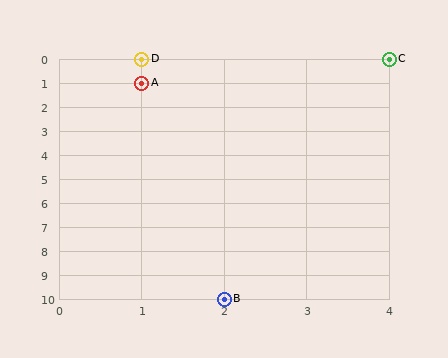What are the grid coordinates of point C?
Point C is at grid coordinates (4, 0).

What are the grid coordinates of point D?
Point D is at grid coordinates (1, 0).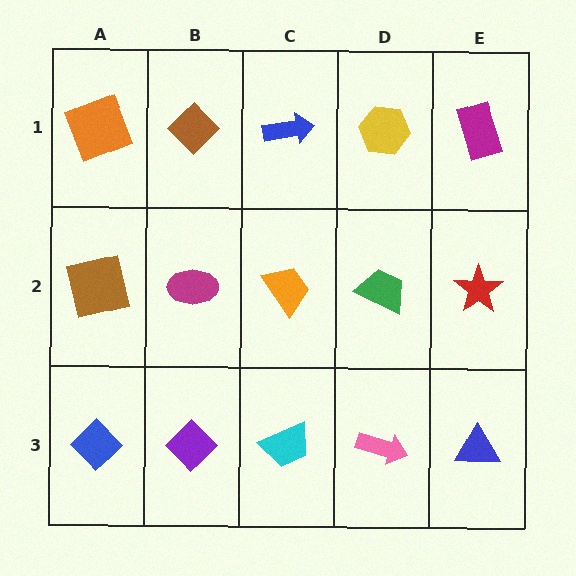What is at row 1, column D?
A yellow hexagon.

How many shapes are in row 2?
5 shapes.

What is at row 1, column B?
A brown diamond.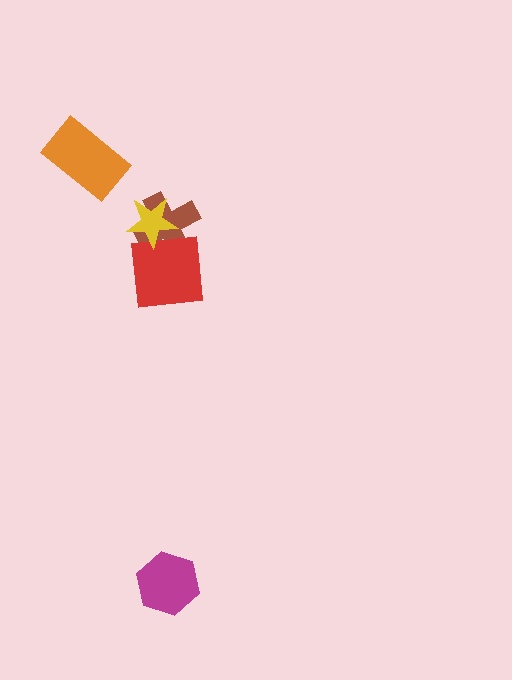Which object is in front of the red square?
The yellow star is in front of the red square.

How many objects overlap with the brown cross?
2 objects overlap with the brown cross.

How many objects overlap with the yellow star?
2 objects overlap with the yellow star.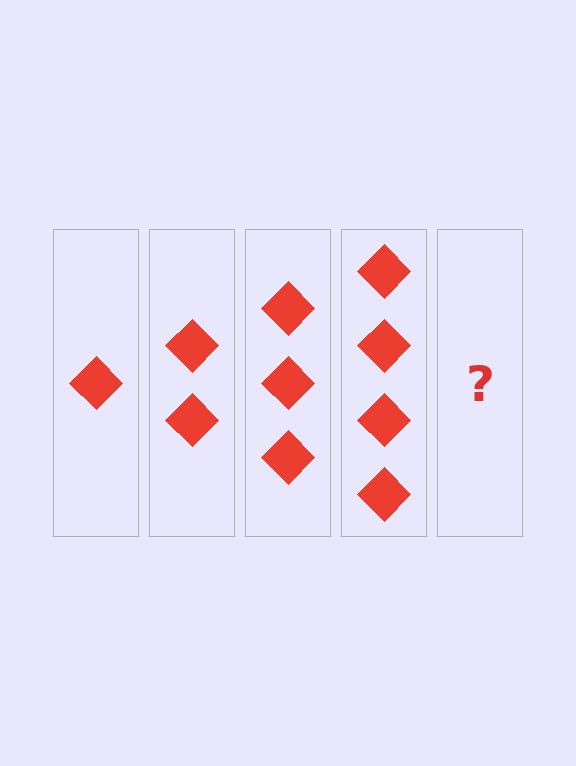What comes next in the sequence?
The next element should be 5 diamonds.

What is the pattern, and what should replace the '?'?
The pattern is that each step adds one more diamond. The '?' should be 5 diamonds.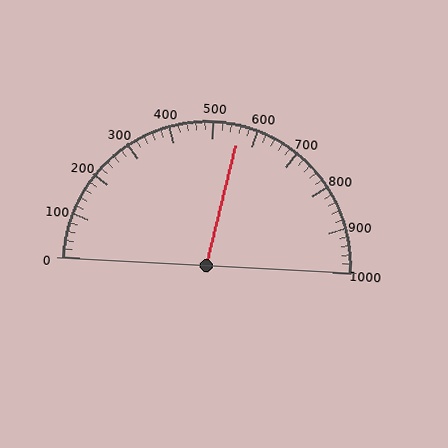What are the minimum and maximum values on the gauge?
The gauge ranges from 0 to 1000.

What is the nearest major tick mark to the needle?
The nearest major tick mark is 600.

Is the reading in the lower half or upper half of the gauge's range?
The reading is in the upper half of the range (0 to 1000).